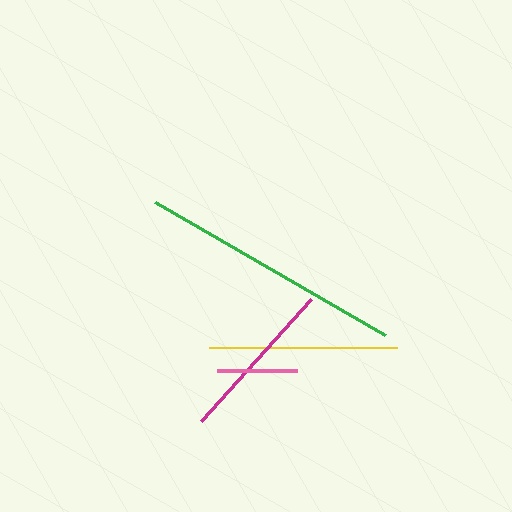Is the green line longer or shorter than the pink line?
The green line is longer than the pink line.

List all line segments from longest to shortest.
From longest to shortest: green, yellow, magenta, pink.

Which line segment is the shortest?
The pink line is the shortest at approximately 80 pixels.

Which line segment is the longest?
The green line is the longest at approximately 265 pixels.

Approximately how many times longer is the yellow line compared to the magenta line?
The yellow line is approximately 1.1 times the length of the magenta line.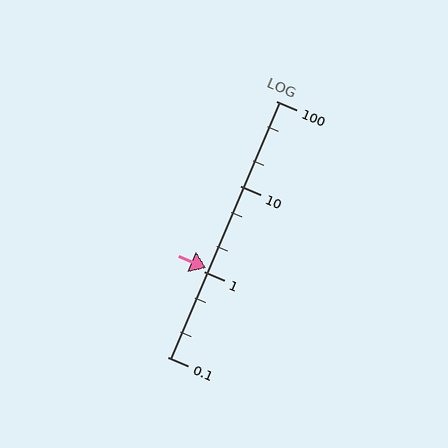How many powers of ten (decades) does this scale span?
The scale spans 3 decades, from 0.1 to 100.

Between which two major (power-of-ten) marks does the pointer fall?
The pointer is between 1 and 10.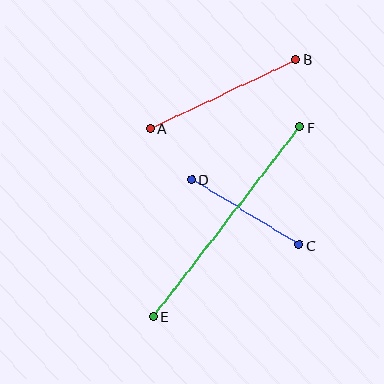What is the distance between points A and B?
The distance is approximately 162 pixels.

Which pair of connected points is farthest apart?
Points E and F are farthest apart.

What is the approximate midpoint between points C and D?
The midpoint is at approximately (246, 213) pixels.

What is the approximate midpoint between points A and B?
The midpoint is at approximately (223, 94) pixels.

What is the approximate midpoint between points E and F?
The midpoint is at approximately (227, 222) pixels.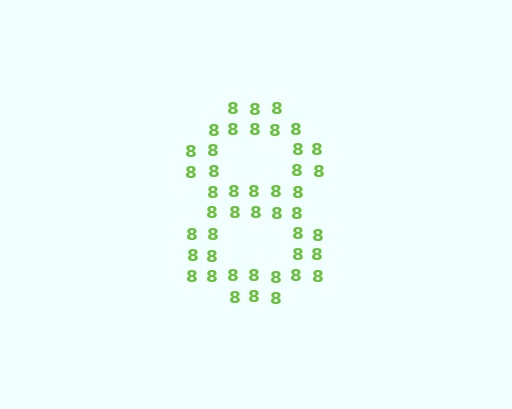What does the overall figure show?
The overall figure shows the digit 8.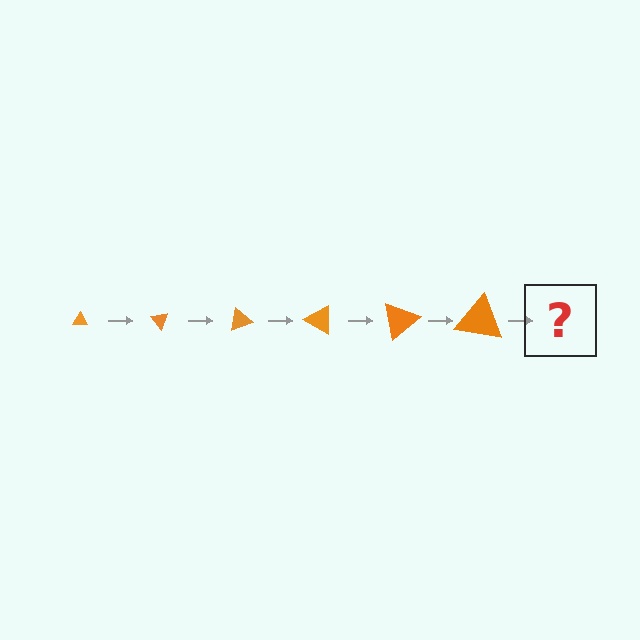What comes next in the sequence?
The next element should be a triangle, larger than the previous one and rotated 300 degrees from the start.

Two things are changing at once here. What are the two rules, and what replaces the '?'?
The two rules are that the triangle grows larger each step and it rotates 50 degrees each step. The '?' should be a triangle, larger than the previous one and rotated 300 degrees from the start.